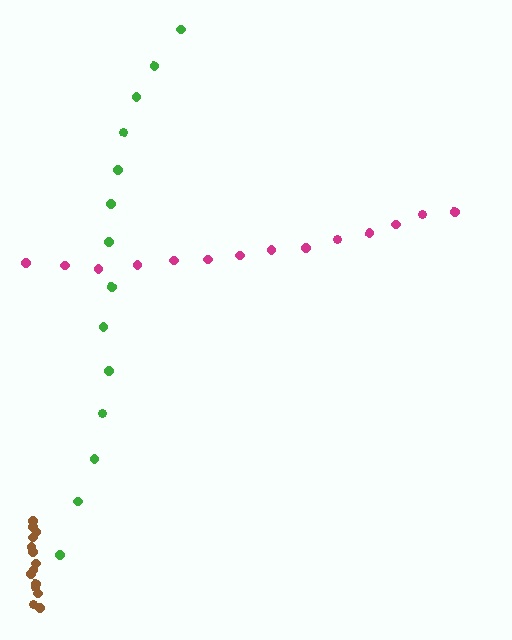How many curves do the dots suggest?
There are 3 distinct paths.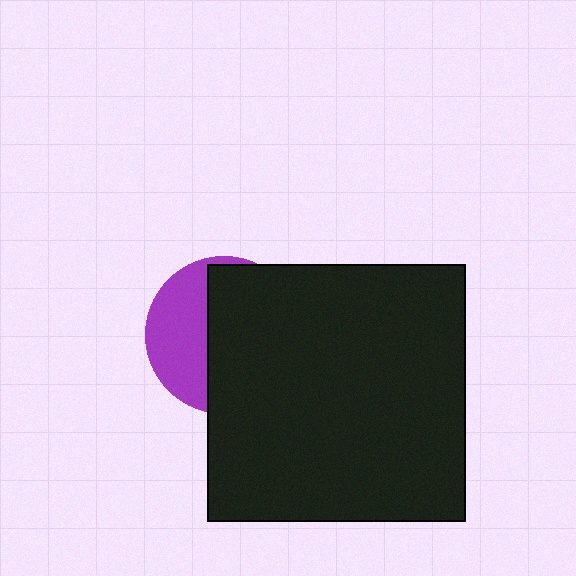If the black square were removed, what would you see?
You would see the complete purple circle.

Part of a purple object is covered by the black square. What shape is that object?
It is a circle.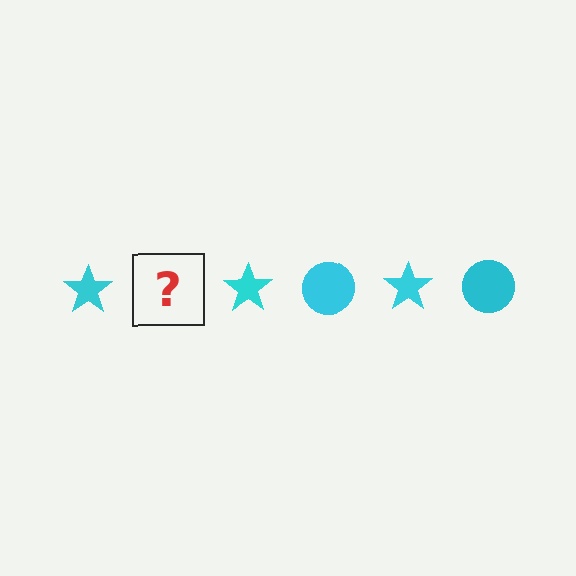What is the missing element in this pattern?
The missing element is a cyan circle.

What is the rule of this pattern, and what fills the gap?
The rule is that the pattern cycles through star, circle shapes in cyan. The gap should be filled with a cyan circle.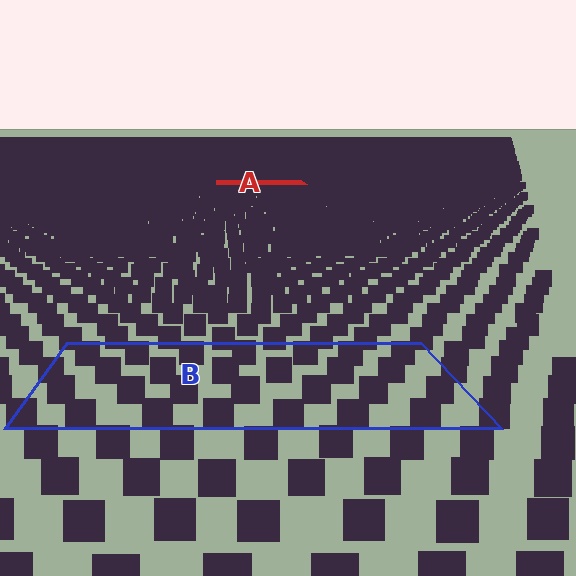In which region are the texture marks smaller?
The texture marks are smaller in region A, because it is farther away.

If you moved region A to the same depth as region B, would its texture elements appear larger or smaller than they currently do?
They would appear larger. At a closer depth, the same texture elements are projected at a bigger on-screen size.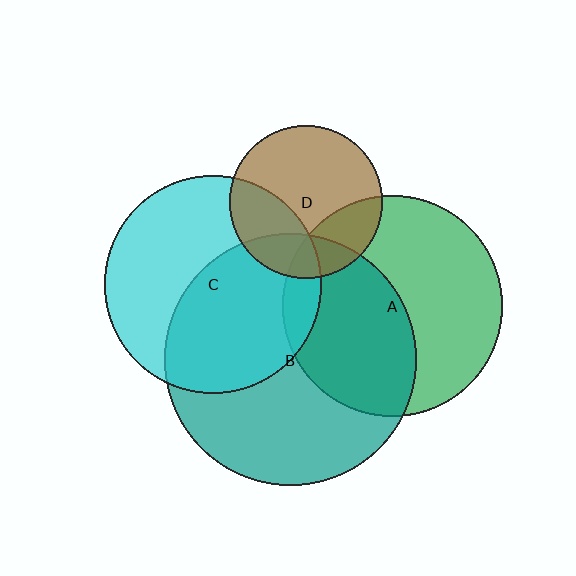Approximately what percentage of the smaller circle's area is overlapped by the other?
Approximately 20%.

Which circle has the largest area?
Circle B (teal).